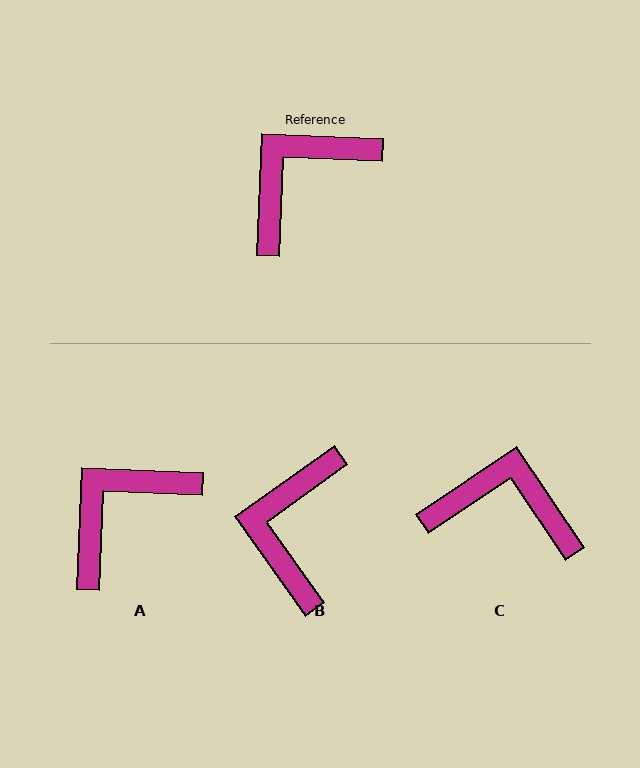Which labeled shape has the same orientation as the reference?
A.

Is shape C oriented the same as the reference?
No, it is off by about 53 degrees.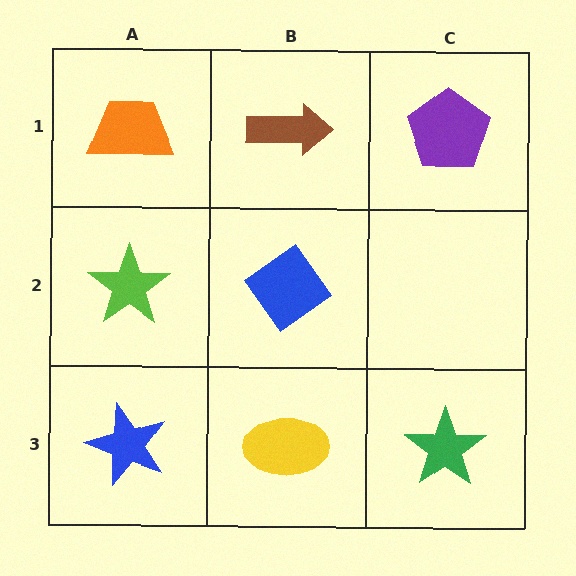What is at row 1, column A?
An orange trapezoid.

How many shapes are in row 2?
2 shapes.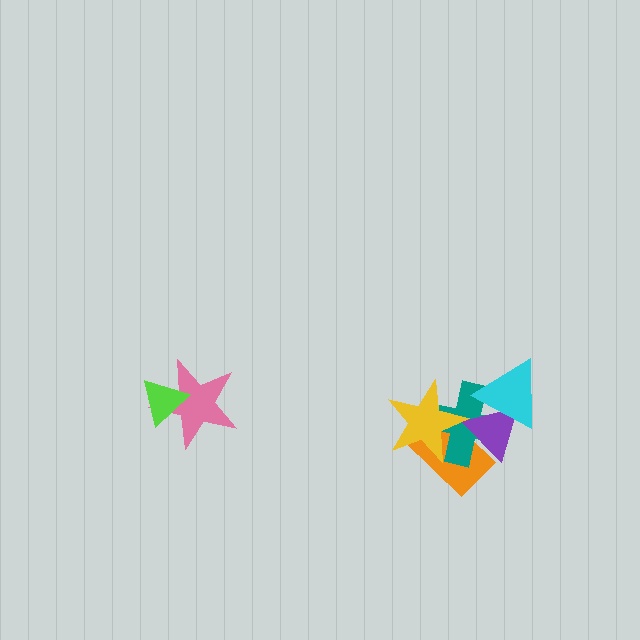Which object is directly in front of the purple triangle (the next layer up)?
The yellow star is directly in front of the purple triangle.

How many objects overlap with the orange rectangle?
3 objects overlap with the orange rectangle.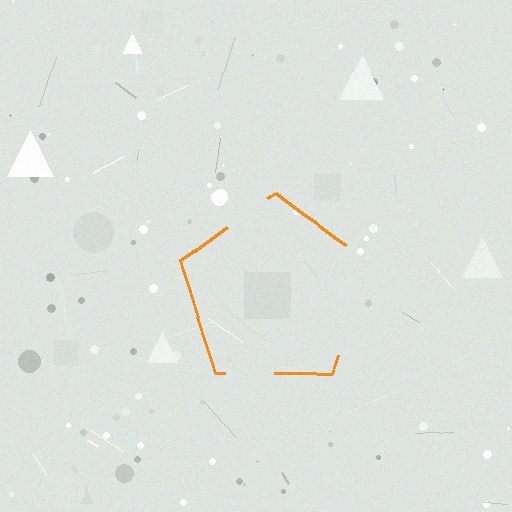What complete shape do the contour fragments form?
The contour fragments form a pentagon.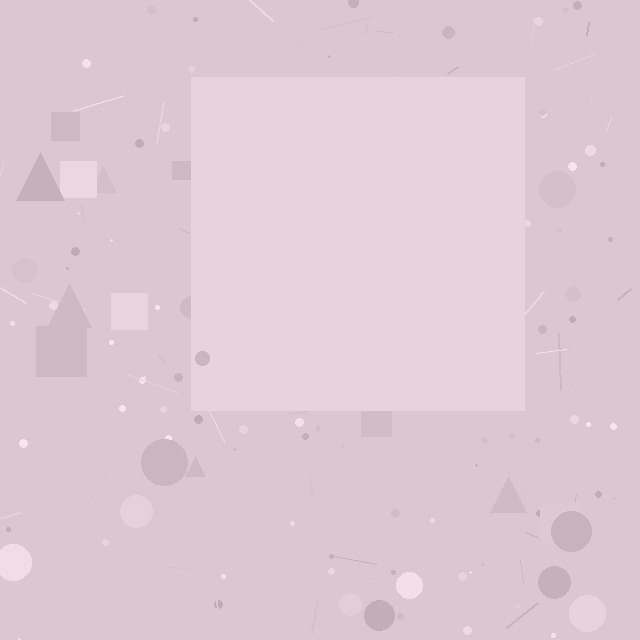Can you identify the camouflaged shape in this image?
The camouflaged shape is a square.